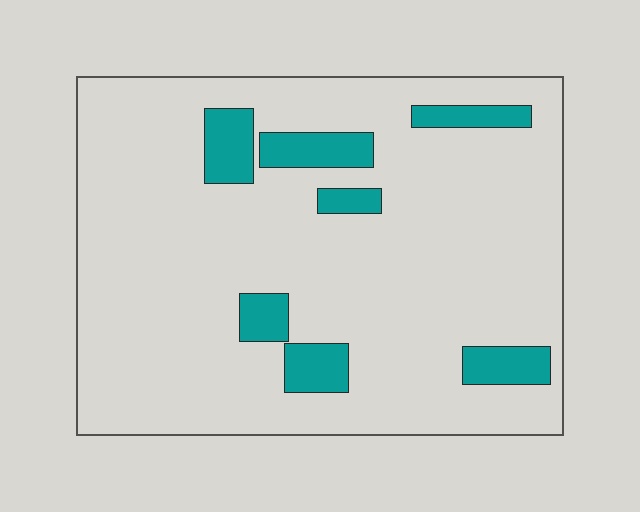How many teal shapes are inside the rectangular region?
7.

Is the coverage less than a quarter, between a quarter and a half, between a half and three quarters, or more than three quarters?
Less than a quarter.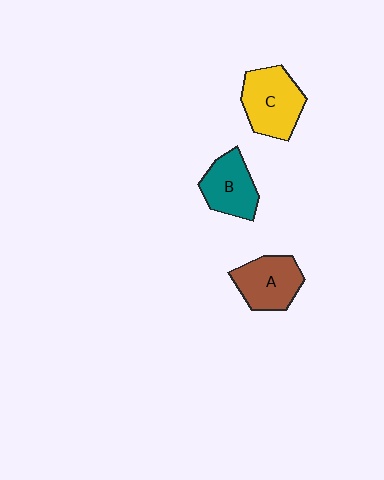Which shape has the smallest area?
Shape B (teal).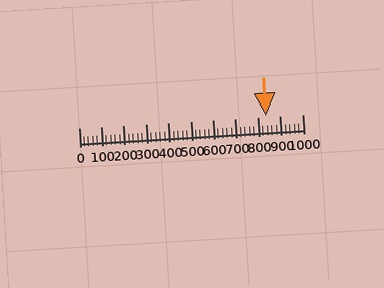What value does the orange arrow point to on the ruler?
The orange arrow points to approximately 836.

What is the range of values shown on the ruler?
The ruler shows values from 0 to 1000.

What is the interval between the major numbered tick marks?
The major tick marks are spaced 100 units apart.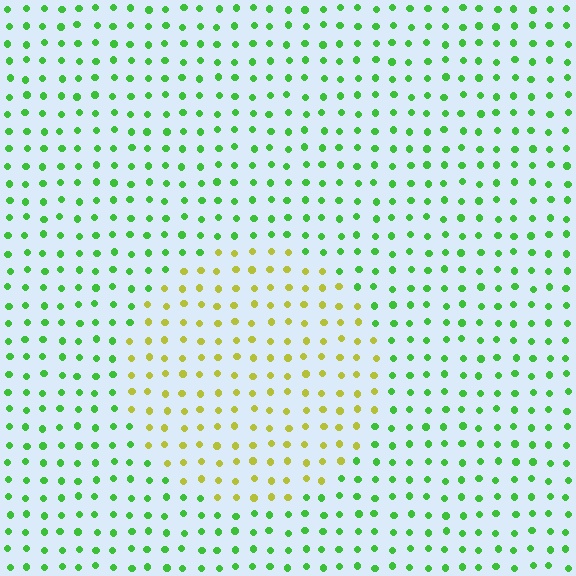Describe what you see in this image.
The image is filled with small green elements in a uniform arrangement. A circle-shaped region is visible where the elements are tinted to a slightly different hue, forming a subtle color boundary.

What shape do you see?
I see a circle.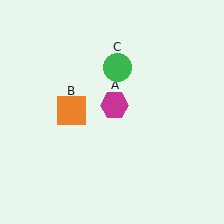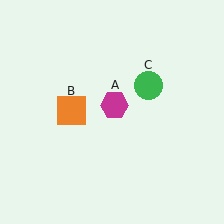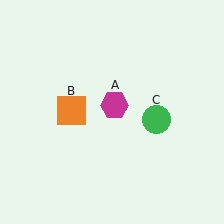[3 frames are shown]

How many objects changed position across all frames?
1 object changed position: green circle (object C).